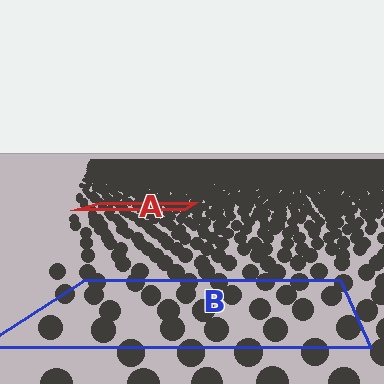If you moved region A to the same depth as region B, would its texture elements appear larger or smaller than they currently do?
They would appear larger. At a closer depth, the same texture elements are projected at a bigger on-screen size.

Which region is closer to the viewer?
Region B is closer. The texture elements there are larger and more spread out.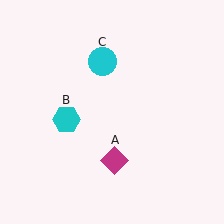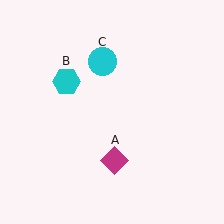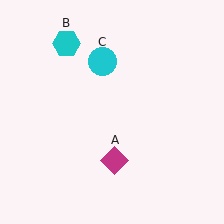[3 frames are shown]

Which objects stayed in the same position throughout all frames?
Magenta diamond (object A) and cyan circle (object C) remained stationary.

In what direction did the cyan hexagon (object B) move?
The cyan hexagon (object B) moved up.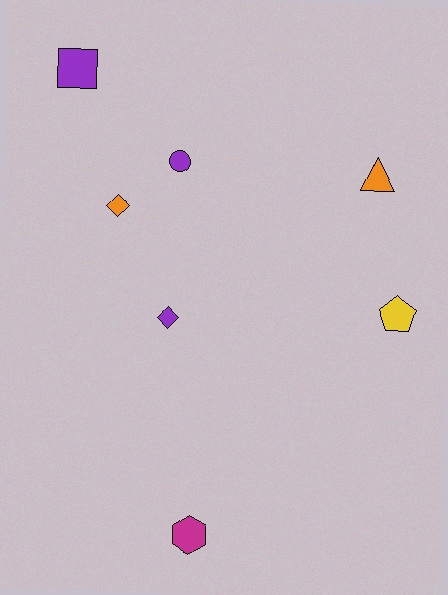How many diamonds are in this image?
There are 2 diamonds.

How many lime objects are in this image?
There are no lime objects.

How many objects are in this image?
There are 7 objects.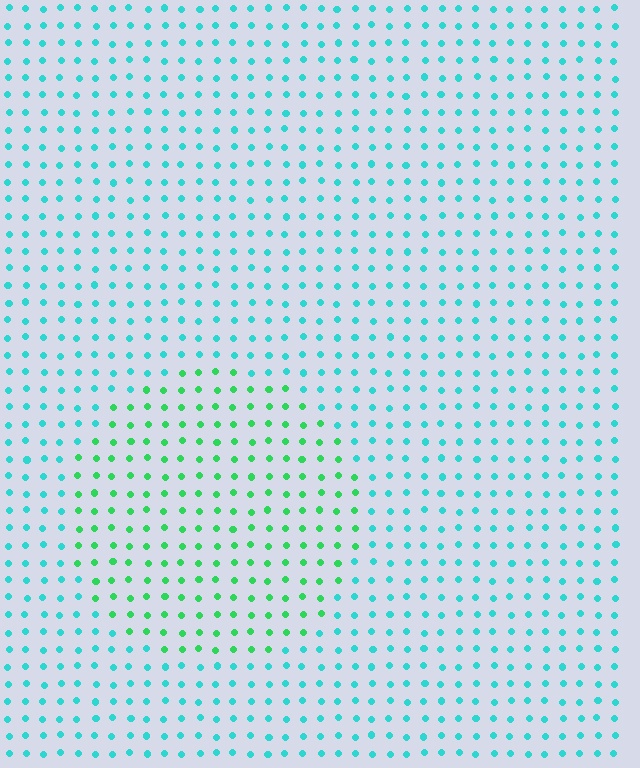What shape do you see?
I see a circle.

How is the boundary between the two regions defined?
The boundary is defined purely by a slight shift in hue (about 42 degrees). Spacing, size, and orientation are identical on both sides.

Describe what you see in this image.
The image is filled with small cyan elements in a uniform arrangement. A circle-shaped region is visible where the elements are tinted to a slightly different hue, forming a subtle color boundary.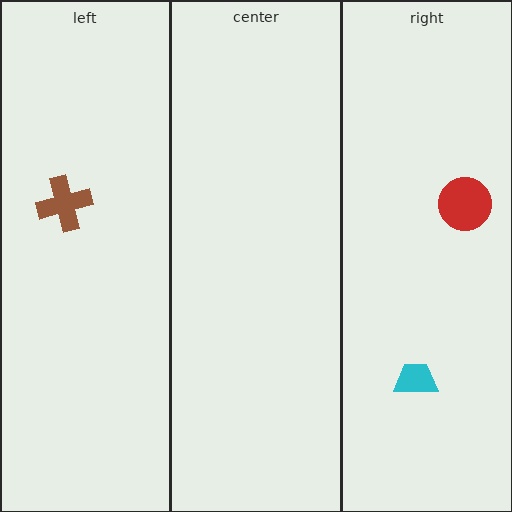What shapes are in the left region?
The brown cross.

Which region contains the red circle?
The right region.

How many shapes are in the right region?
2.